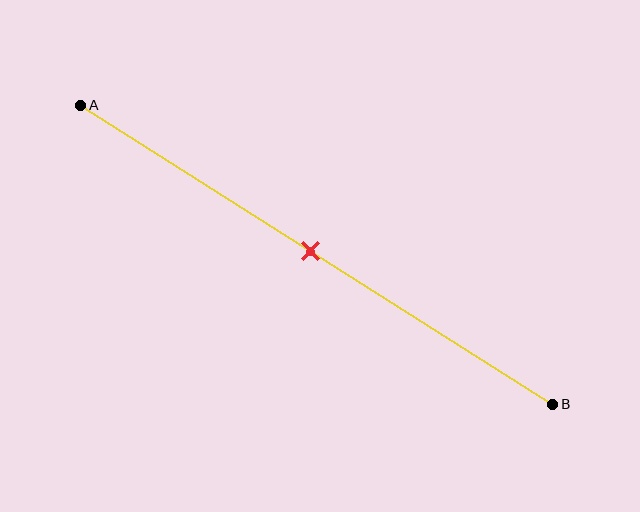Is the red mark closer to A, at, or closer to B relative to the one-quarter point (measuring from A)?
The red mark is closer to point B than the one-quarter point of segment AB.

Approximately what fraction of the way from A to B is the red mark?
The red mark is approximately 50% of the way from A to B.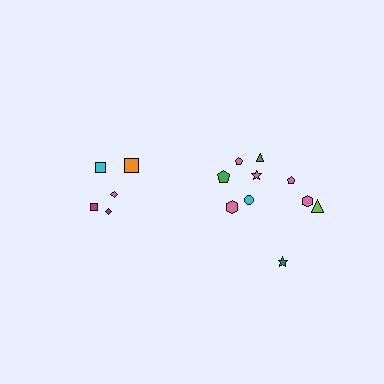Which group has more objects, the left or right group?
The right group.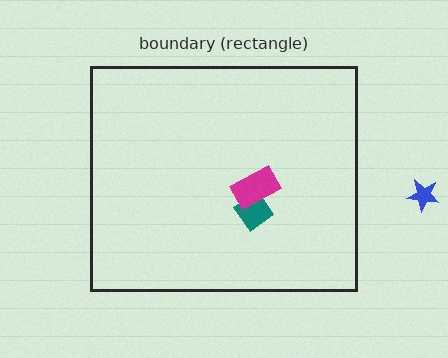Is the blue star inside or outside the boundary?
Outside.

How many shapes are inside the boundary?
2 inside, 1 outside.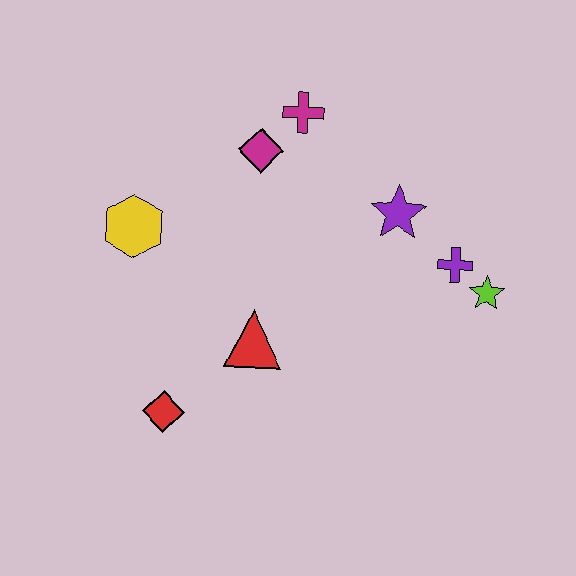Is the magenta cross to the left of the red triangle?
No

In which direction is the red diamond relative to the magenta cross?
The red diamond is below the magenta cross.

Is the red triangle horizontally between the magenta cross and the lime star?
No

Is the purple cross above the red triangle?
Yes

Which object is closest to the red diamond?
The red triangle is closest to the red diamond.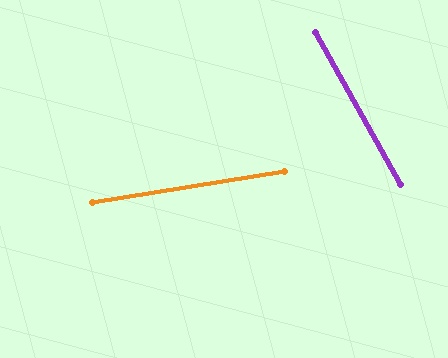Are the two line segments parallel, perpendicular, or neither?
Neither parallel nor perpendicular — they differ by about 70°.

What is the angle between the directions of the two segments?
Approximately 70 degrees.